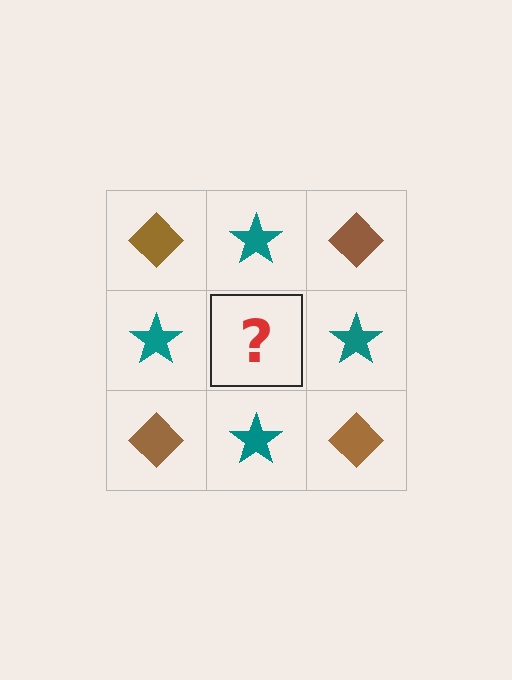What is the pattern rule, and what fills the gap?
The rule is that it alternates brown diamond and teal star in a checkerboard pattern. The gap should be filled with a brown diamond.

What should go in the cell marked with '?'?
The missing cell should contain a brown diamond.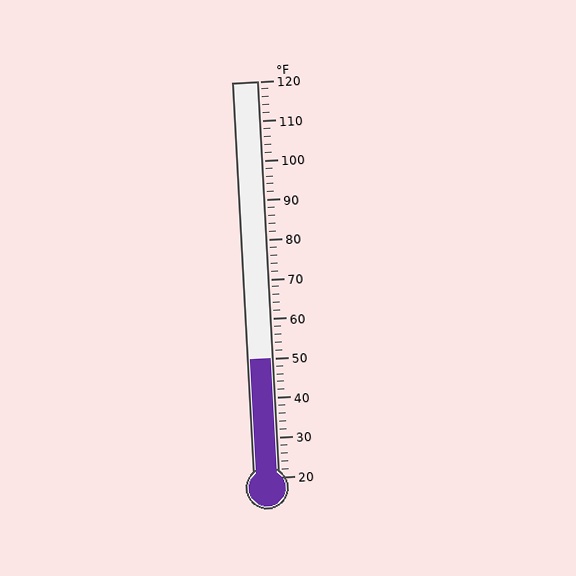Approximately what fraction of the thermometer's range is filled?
The thermometer is filled to approximately 30% of its range.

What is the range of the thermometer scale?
The thermometer scale ranges from 20°F to 120°F.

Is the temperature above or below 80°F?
The temperature is below 80°F.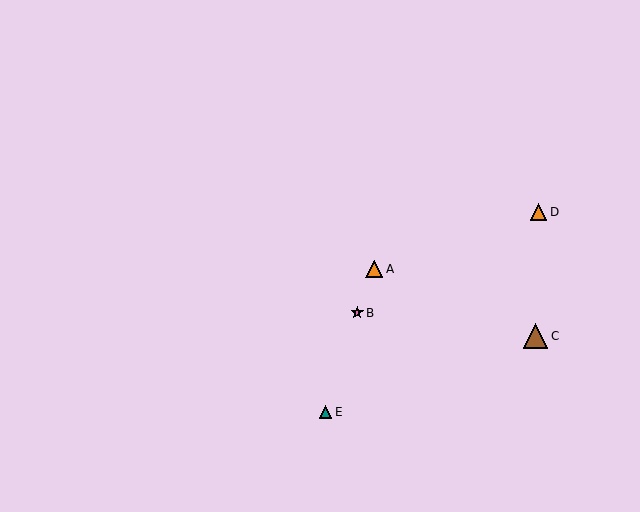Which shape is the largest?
The brown triangle (labeled C) is the largest.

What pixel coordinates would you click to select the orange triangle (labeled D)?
Click at (539, 212) to select the orange triangle D.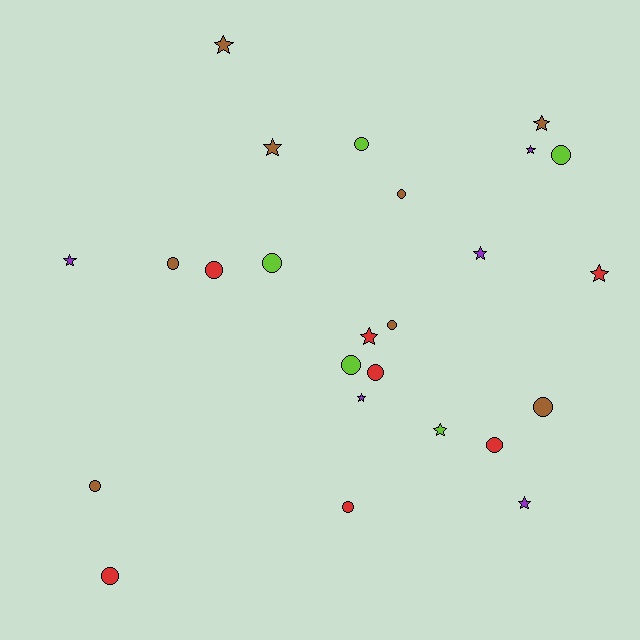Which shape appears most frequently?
Circle, with 14 objects.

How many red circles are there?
There are 5 red circles.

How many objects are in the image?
There are 25 objects.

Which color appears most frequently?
Brown, with 8 objects.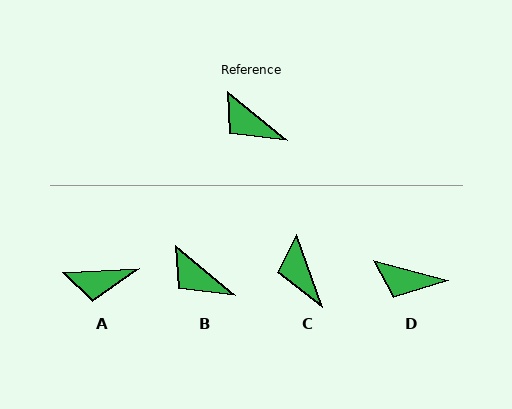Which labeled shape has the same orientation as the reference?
B.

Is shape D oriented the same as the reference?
No, it is off by about 25 degrees.